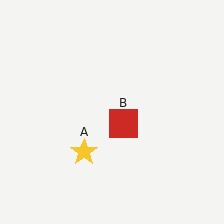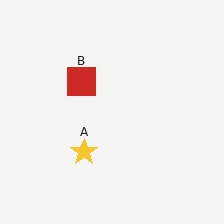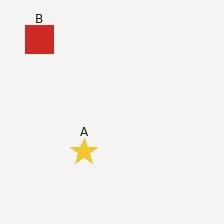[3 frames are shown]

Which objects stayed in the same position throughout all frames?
Yellow star (object A) remained stationary.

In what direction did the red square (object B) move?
The red square (object B) moved up and to the left.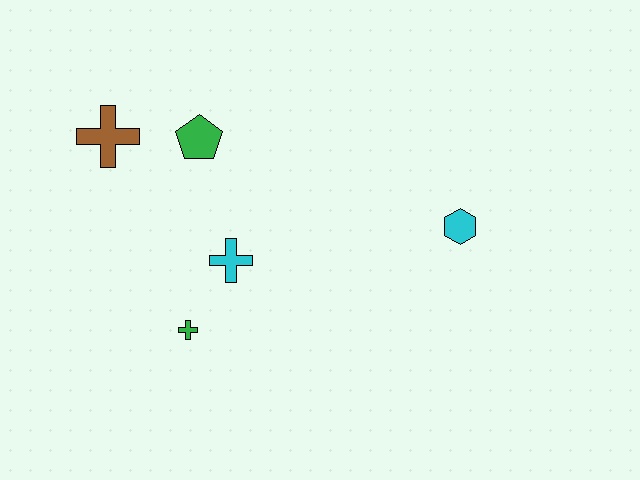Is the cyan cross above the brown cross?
No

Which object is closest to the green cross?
The cyan cross is closest to the green cross.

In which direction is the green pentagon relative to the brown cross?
The green pentagon is to the right of the brown cross.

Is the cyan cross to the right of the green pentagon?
Yes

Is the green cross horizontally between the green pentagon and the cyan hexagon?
No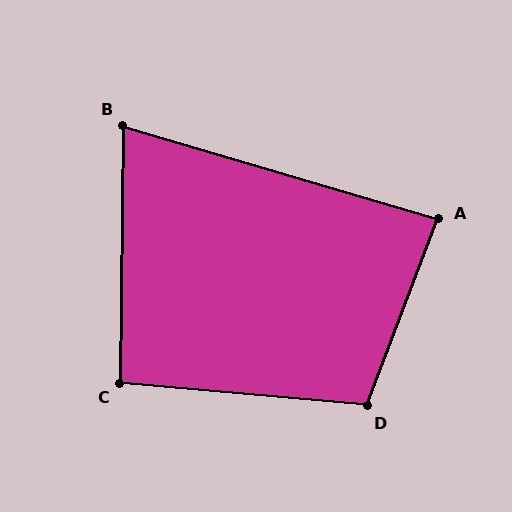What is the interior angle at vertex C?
Approximately 94 degrees (approximately right).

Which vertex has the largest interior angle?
D, at approximately 106 degrees.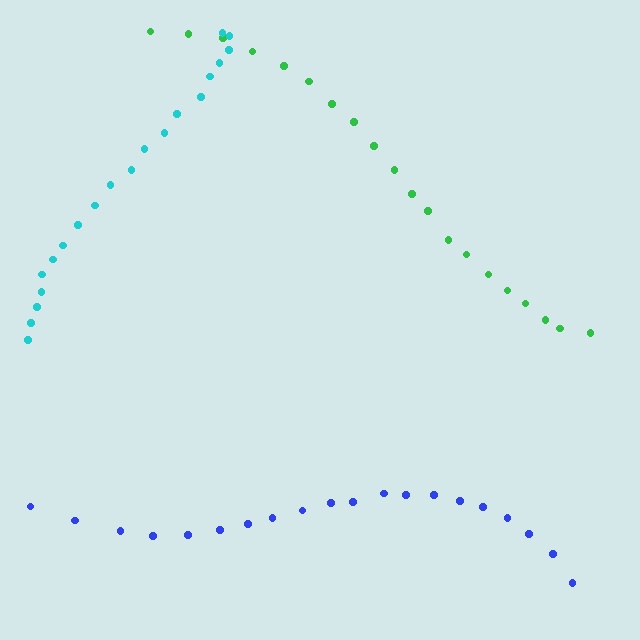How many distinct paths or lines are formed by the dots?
There are 3 distinct paths.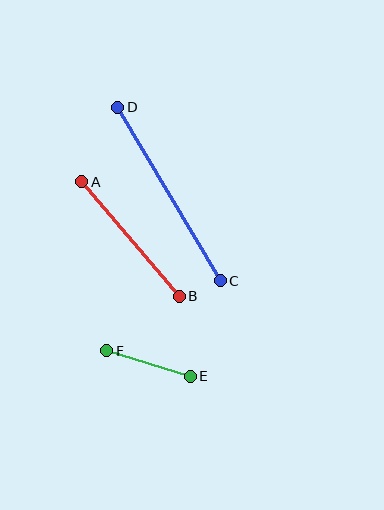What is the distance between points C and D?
The distance is approximately 202 pixels.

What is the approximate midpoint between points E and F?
The midpoint is at approximately (148, 363) pixels.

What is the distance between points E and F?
The distance is approximately 87 pixels.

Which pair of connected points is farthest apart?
Points C and D are farthest apart.